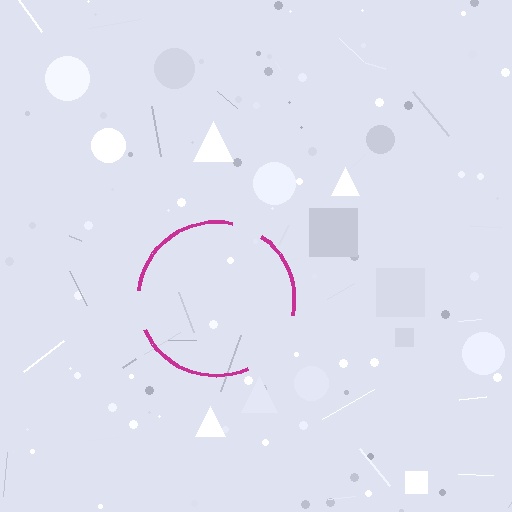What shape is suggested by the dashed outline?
The dashed outline suggests a circle.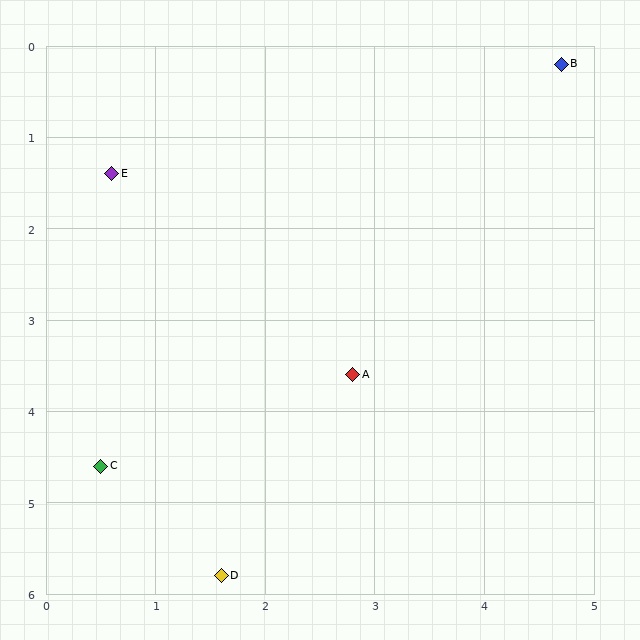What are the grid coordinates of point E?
Point E is at approximately (0.6, 1.4).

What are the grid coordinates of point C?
Point C is at approximately (0.5, 4.6).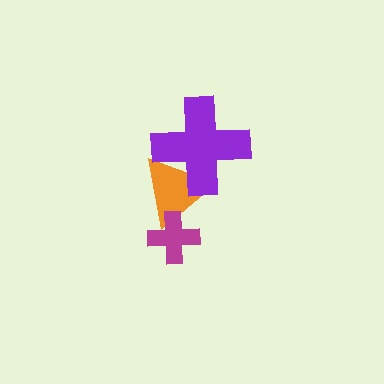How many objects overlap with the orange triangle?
2 objects overlap with the orange triangle.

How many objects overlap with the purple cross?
1 object overlaps with the purple cross.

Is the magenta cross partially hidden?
No, no other shape covers it.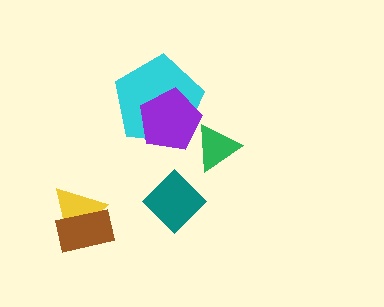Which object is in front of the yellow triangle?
The brown rectangle is in front of the yellow triangle.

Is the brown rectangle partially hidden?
No, no other shape covers it.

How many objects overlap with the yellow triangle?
1 object overlaps with the yellow triangle.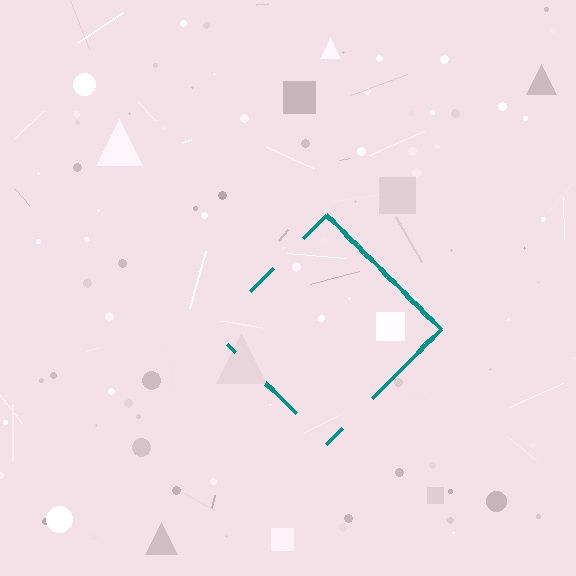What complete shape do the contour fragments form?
The contour fragments form a diamond.